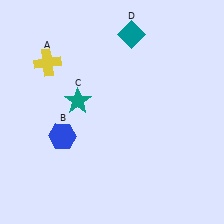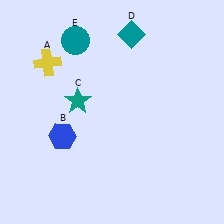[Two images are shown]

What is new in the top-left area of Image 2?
A teal circle (E) was added in the top-left area of Image 2.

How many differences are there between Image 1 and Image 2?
There is 1 difference between the two images.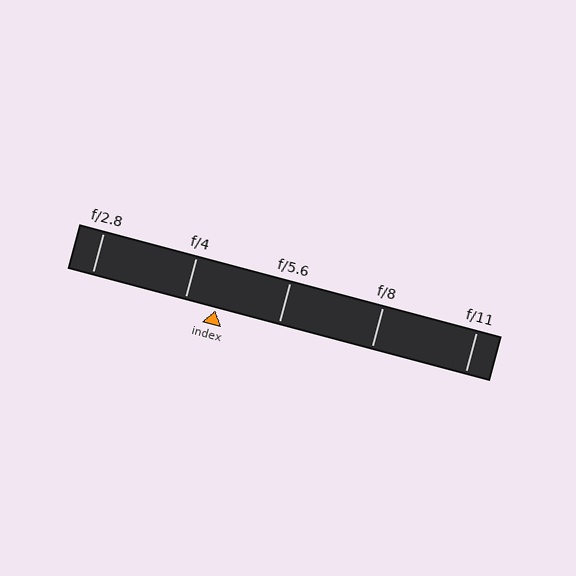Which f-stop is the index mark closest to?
The index mark is closest to f/4.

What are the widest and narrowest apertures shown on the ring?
The widest aperture shown is f/2.8 and the narrowest is f/11.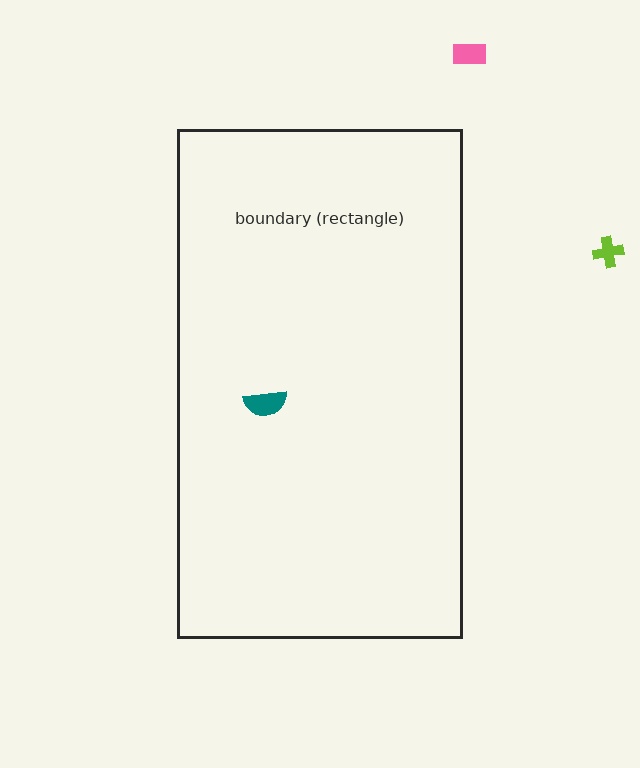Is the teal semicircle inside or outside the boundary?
Inside.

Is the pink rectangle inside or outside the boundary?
Outside.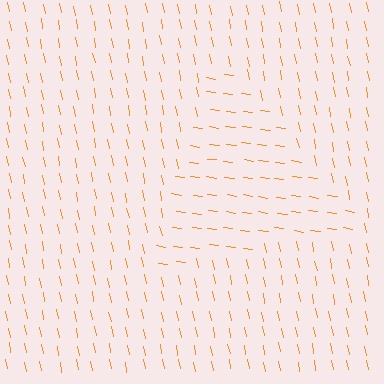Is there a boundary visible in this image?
Yes, there is a texture boundary formed by a change in line orientation.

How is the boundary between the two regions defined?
The boundary is defined purely by a change in line orientation (approximately 72 degrees difference). All lines are the same color and thickness.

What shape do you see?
I see a triangle.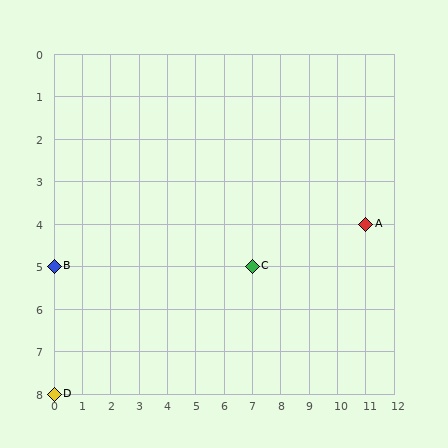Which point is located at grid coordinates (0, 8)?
Point D is at (0, 8).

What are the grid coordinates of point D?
Point D is at grid coordinates (0, 8).